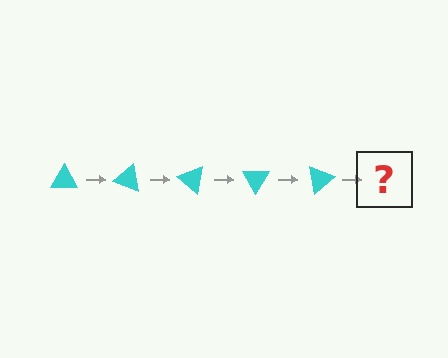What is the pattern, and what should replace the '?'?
The pattern is that the triangle rotates 20 degrees each step. The '?' should be a cyan triangle rotated 100 degrees.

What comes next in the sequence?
The next element should be a cyan triangle rotated 100 degrees.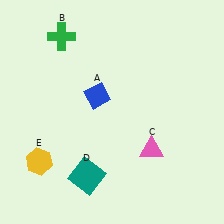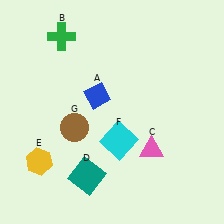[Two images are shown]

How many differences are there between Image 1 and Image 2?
There are 2 differences between the two images.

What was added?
A cyan square (F), a brown circle (G) were added in Image 2.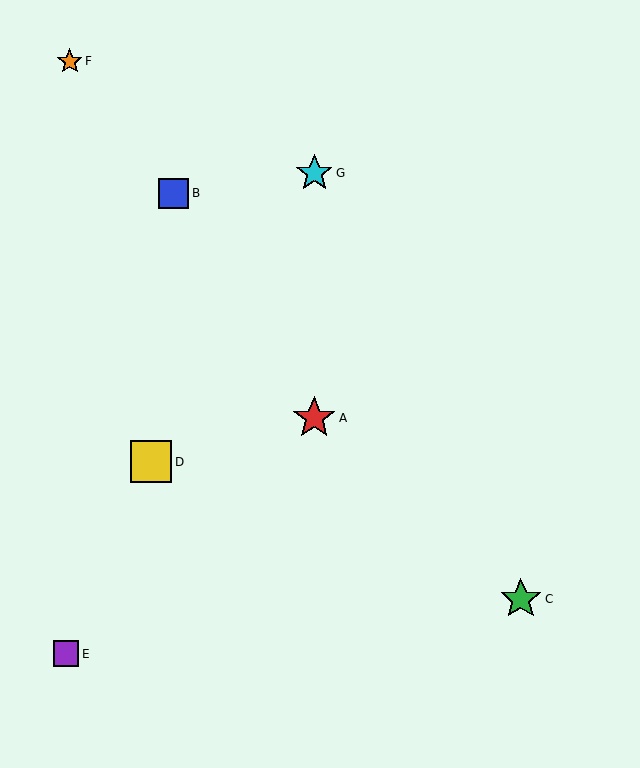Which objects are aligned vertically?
Objects A, G are aligned vertically.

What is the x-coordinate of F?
Object F is at x≈70.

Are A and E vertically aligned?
No, A is at x≈314 and E is at x≈66.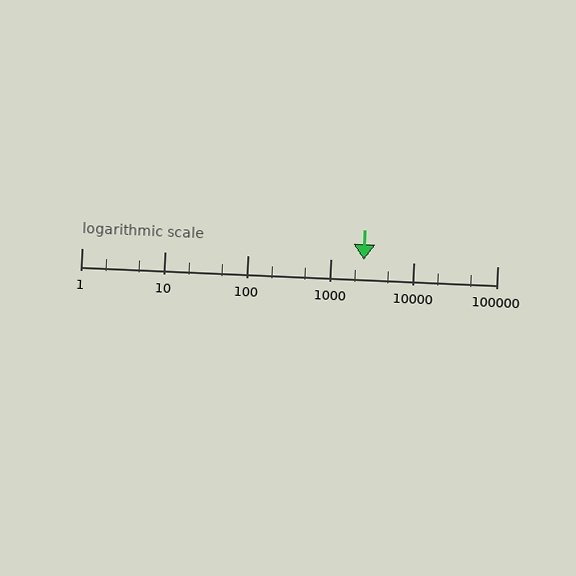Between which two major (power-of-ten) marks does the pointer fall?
The pointer is between 1000 and 10000.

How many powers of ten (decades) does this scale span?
The scale spans 5 decades, from 1 to 100000.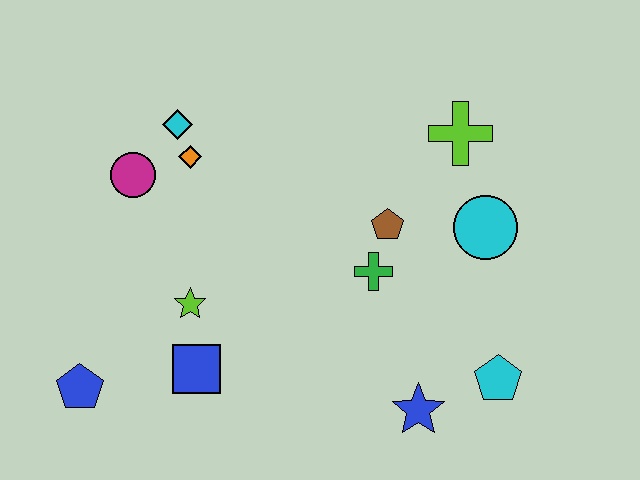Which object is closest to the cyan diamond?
The orange diamond is closest to the cyan diamond.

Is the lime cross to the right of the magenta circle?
Yes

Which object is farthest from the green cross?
The blue pentagon is farthest from the green cross.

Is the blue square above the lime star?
No